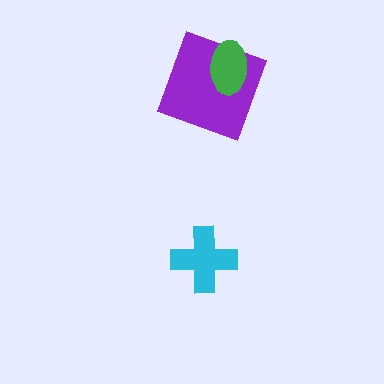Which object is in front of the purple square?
The green ellipse is in front of the purple square.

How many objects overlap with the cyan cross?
0 objects overlap with the cyan cross.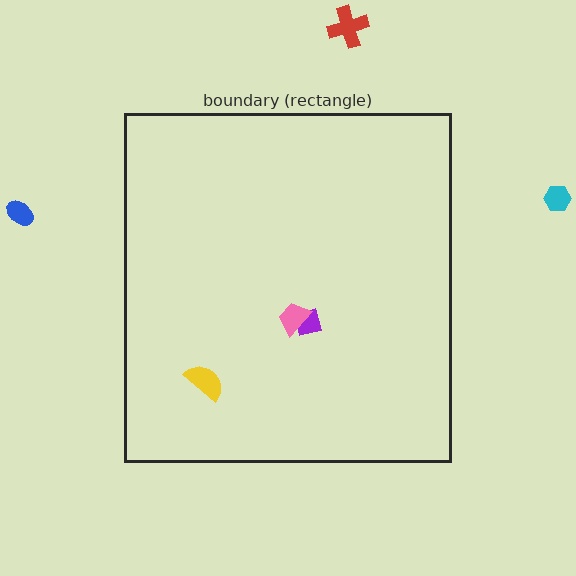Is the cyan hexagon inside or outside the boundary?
Outside.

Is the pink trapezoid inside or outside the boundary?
Inside.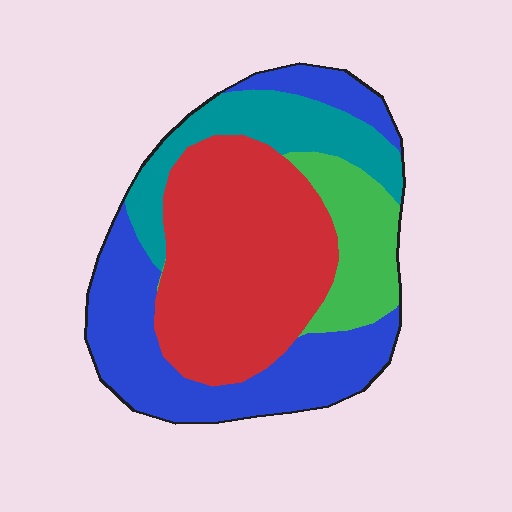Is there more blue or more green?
Blue.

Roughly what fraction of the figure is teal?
Teal covers 16% of the figure.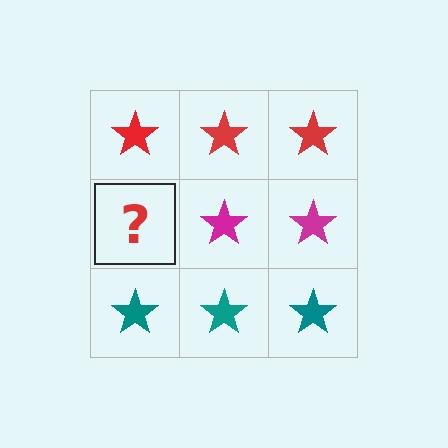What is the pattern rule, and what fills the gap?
The rule is that each row has a consistent color. The gap should be filled with a magenta star.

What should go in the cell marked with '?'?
The missing cell should contain a magenta star.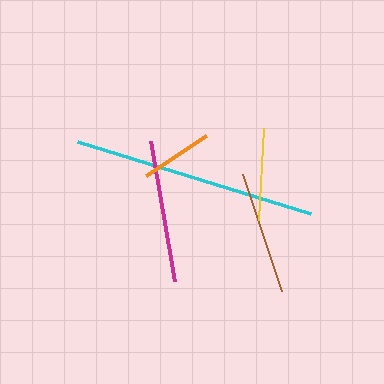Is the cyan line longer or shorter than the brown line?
The cyan line is longer than the brown line.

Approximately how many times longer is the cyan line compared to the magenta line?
The cyan line is approximately 1.7 times the length of the magenta line.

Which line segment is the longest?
The cyan line is the longest at approximately 243 pixels.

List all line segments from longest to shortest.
From longest to shortest: cyan, magenta, brown, yellow, orange.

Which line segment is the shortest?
The orange line is the shortest at approximately 72 pixels.